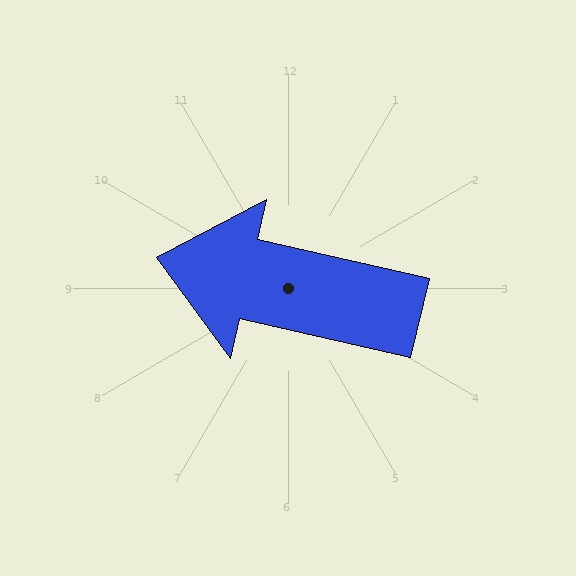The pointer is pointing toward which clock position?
Roughly 9 o'clock.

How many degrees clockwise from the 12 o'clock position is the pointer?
Approximately 283 degrees.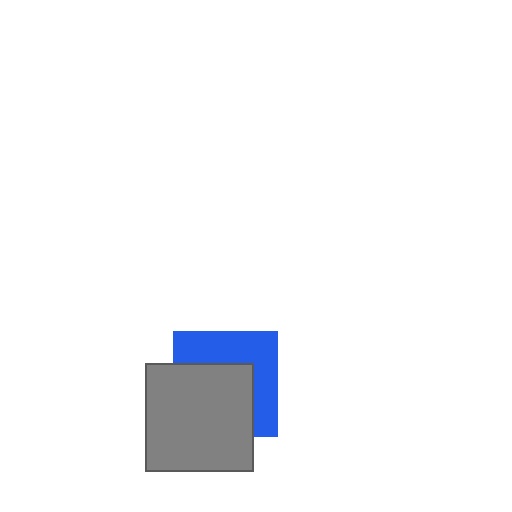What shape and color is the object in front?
The object in front is a gray square.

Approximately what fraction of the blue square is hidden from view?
Roughly 54% of the blue square is hidden behind the gray square.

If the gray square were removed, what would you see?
You would see the complete blue square.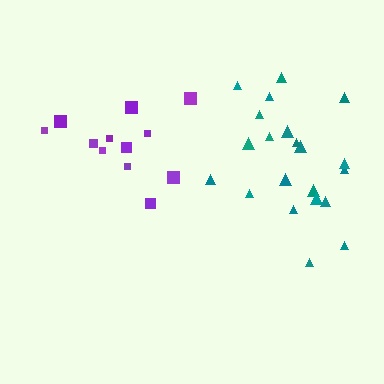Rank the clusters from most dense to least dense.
teal, purple.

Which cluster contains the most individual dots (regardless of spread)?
Teal (21).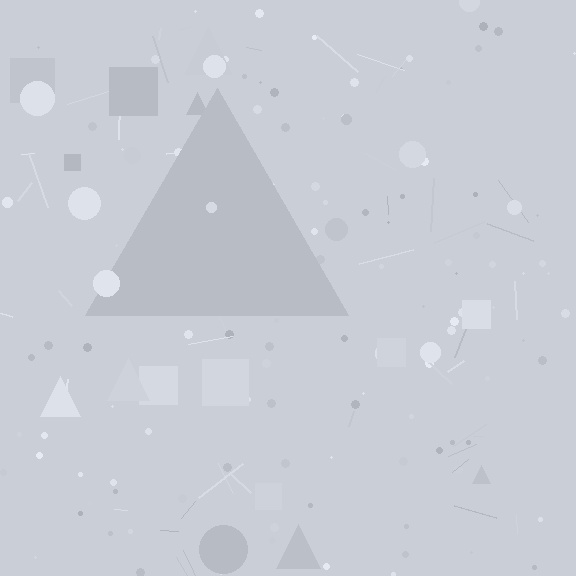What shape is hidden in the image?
A triangle is hidden in the image.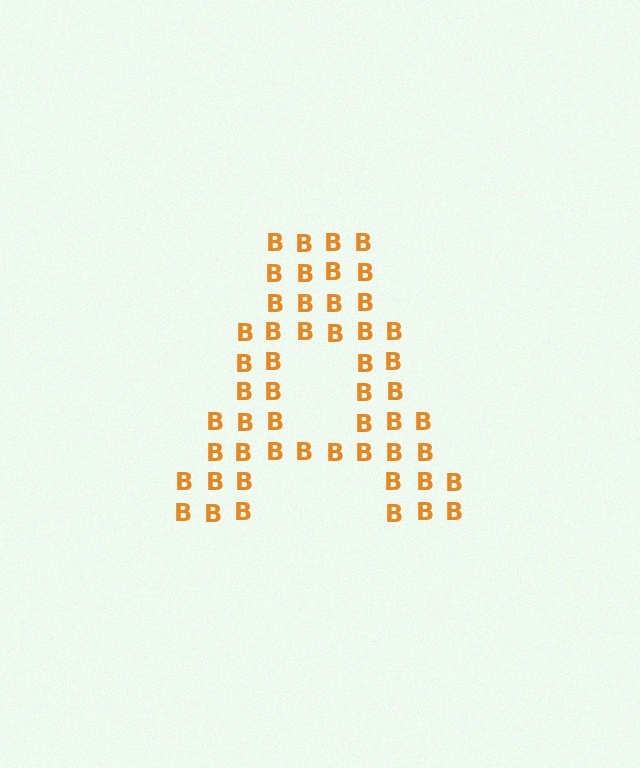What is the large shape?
The large shape is the letter A.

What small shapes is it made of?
It is made of small letter B's.